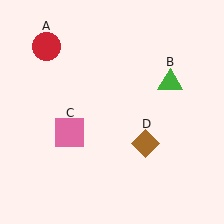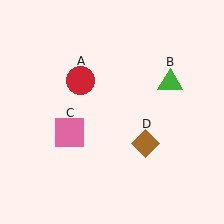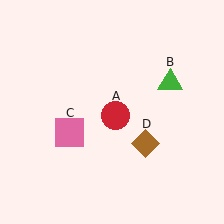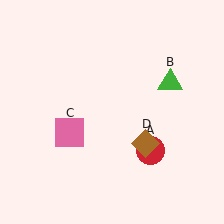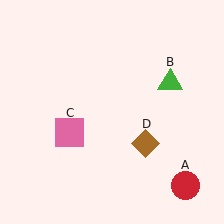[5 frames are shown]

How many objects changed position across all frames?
1 object changed position: red circle (object A).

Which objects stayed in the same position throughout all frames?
Green triangle (object B) and pink square (object C) and brown diamond (object D) remained stationary.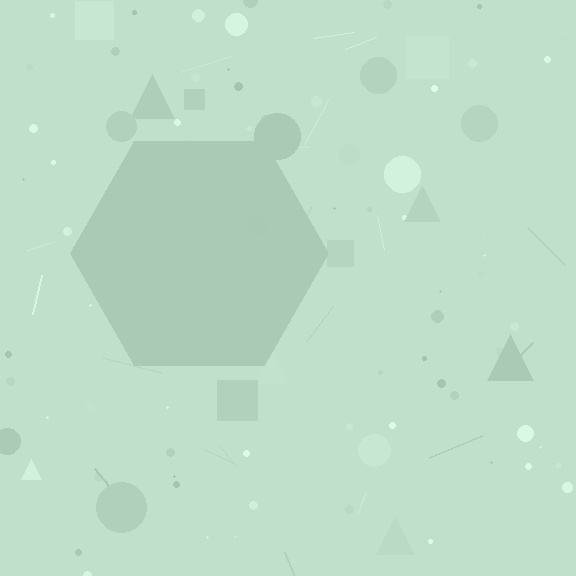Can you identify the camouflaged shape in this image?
The camouflaged shape is a hexagon.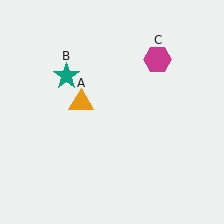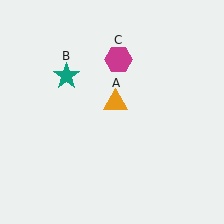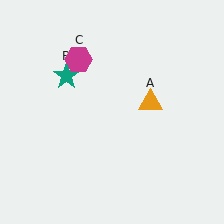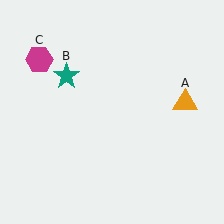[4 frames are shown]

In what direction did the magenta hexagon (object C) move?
The magenta hexagon (object C) moved left.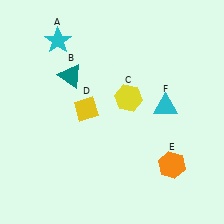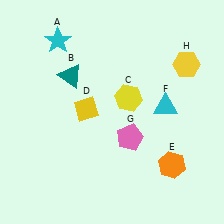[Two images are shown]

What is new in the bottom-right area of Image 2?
A pink pentagon (G) was added in the bottom-right area of Image 2.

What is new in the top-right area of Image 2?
A yellow hexagon (H) was added in the top-right area of Image 2.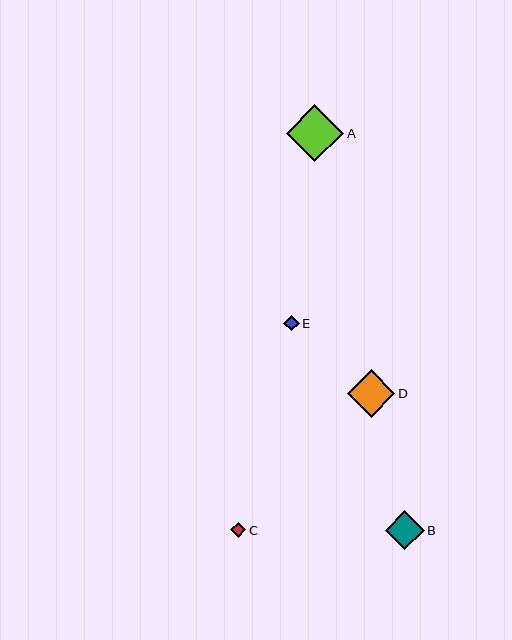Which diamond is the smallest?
Diamond C is the smallest with a size of approximately 15 pixels.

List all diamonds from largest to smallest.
From largest to smallest: A, D, B, E, C.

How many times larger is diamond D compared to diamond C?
Diamond D is approximately 3.1 times the size of diamond C.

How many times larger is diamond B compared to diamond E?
Diamond B is approximately 2.6 times the size of diamond E.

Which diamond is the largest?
Diamond A is the largest with a size of approximately 58 pixels.